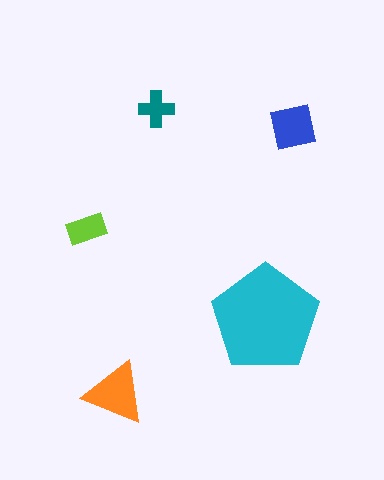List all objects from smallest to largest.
The teal cross, the lime rectangle, the blue square, the orange triangle, the cyan pentagon.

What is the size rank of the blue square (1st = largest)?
3rd.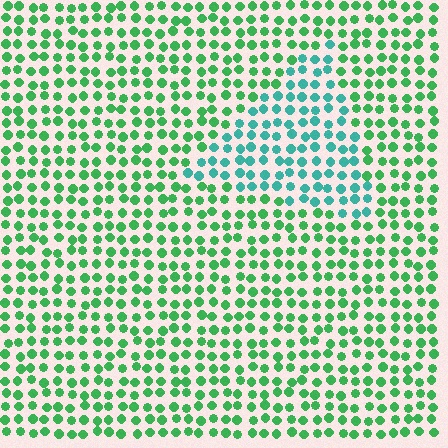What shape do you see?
I see a triangle.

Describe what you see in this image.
The image is filled with small green elements in a uniform arrangement. A triangle-shaped region is visible where the elements are tinted to a slightly different hue, forming a subtle color boundary.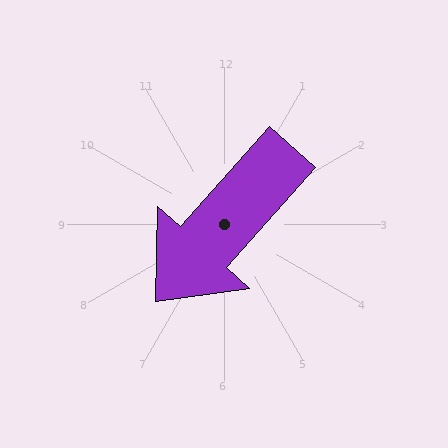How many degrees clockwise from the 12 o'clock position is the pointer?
Approximately 222 degrees.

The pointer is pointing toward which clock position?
Roughly 7 o'clock.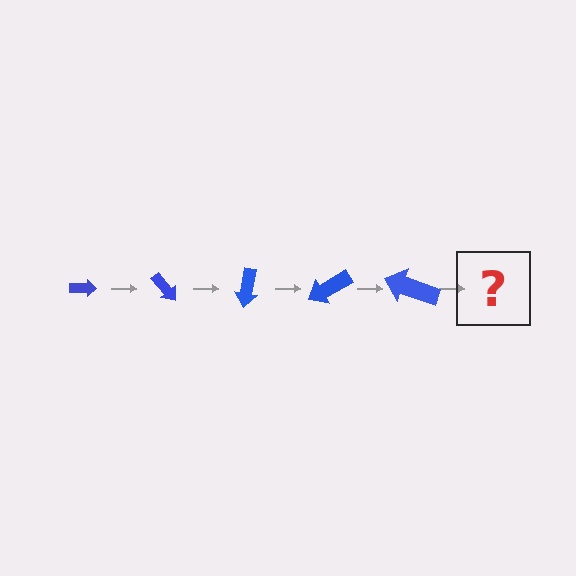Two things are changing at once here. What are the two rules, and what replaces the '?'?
The two rules are that the arrow grows larger each step and it rotates 50 degrees each step. The '?' should be an arrow, larger than the previous one and rotated 250 degrees from the start.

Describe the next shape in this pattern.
It should be an arrow, larger than the previous one and rotated 250 degrees from the start.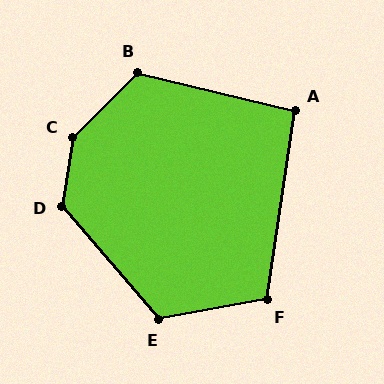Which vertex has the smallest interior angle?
A, at approximately 95 degrees.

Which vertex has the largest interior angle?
C, at approximately 144 degrees.